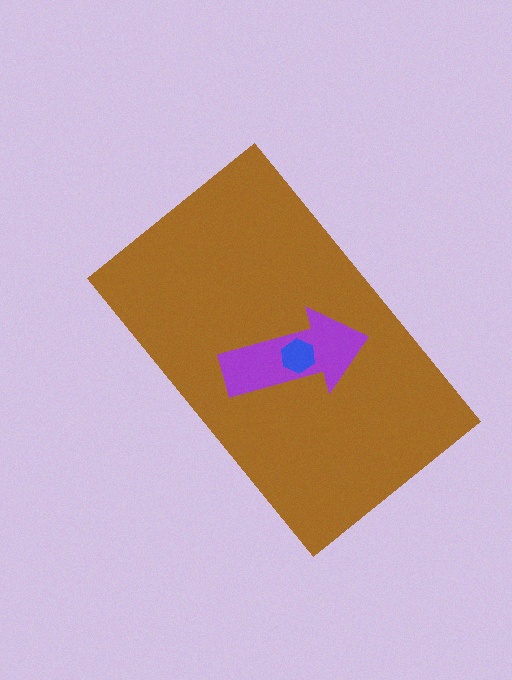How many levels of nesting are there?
3.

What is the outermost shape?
The brown rectangle.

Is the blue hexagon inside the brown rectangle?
Yes.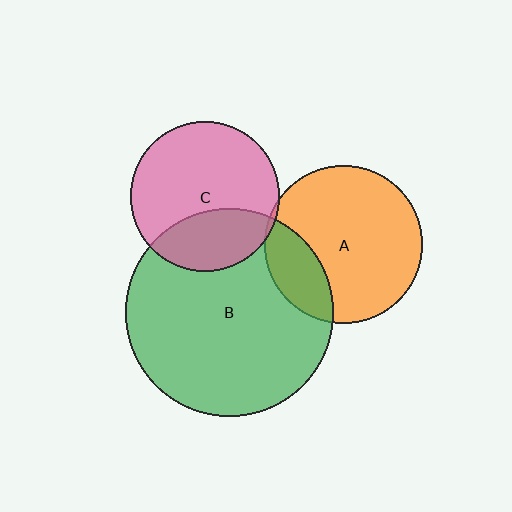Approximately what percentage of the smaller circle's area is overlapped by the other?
Approximately 5%.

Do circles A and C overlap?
Yes.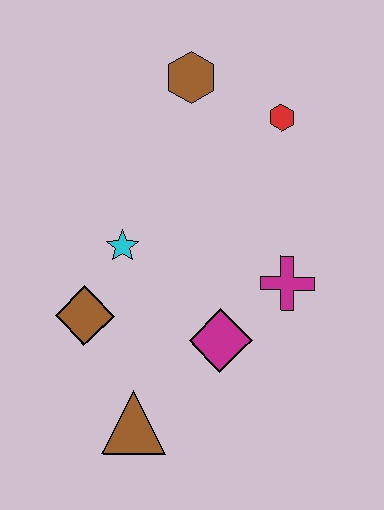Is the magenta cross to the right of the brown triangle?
Yes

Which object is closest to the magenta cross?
The magenta diamond is closest to the magenta cross.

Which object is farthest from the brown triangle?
The brown hexagon is farthest from the brown triangle.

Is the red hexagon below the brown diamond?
No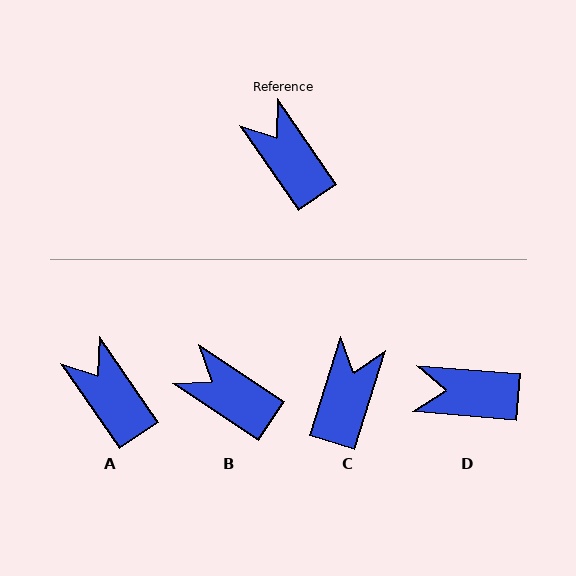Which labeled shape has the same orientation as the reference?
A.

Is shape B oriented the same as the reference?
No, it is off by about 22 degrees.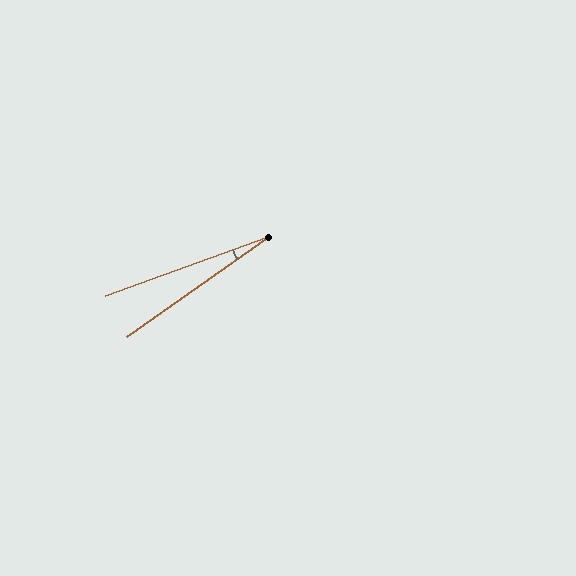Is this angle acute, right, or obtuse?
It is acute.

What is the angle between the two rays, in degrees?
Approximately 15 degrees.